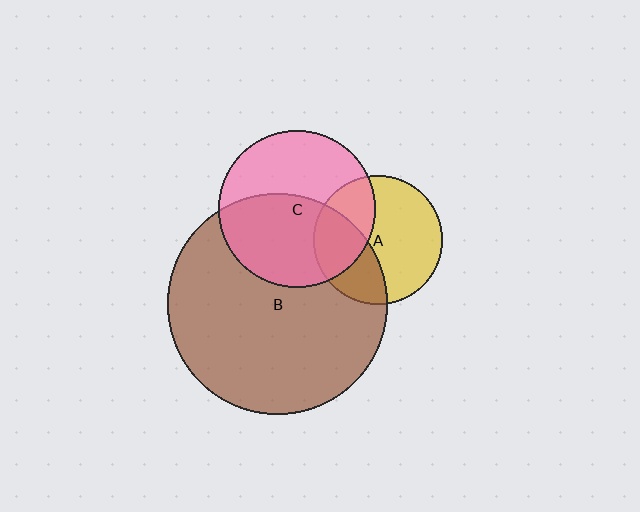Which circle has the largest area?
Circle B (brown).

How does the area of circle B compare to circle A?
Approximately 2.9 times.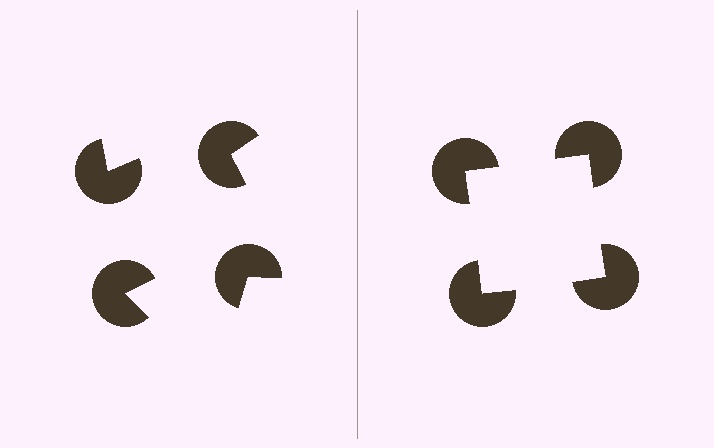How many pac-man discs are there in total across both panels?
8 — 4 on each side.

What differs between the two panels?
The pac-man discs are positioned identically on both sides; only the wedge orientations differ. On the right they align to a square; on the left they are misaligned.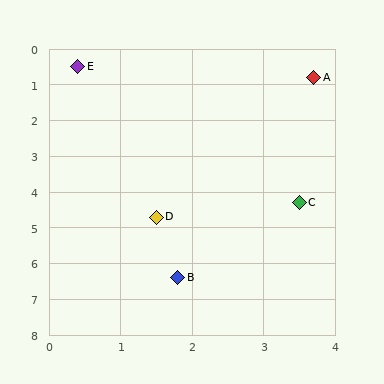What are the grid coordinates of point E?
Point E is at approximately (0.4, 0.5).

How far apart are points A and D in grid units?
Points A and D are about 4.5 grid units apart.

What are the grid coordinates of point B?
Point B is at approximately (1.8, 6.4).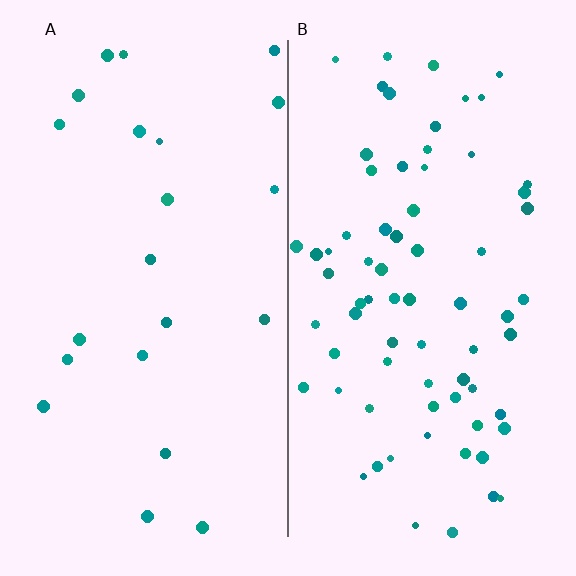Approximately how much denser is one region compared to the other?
Approximately 3.3× — region B over region A.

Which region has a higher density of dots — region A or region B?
B (the right).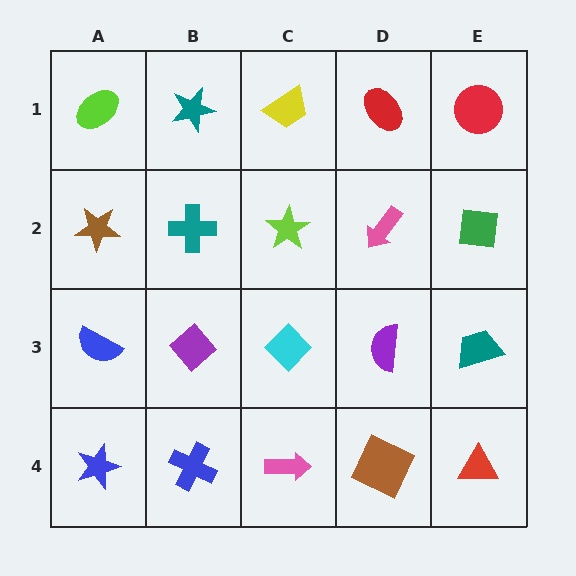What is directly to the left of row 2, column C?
A teal cross.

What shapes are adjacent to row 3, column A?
A brown star (row 2, column A), a blue star (row 4, column A), a purple diamond (row 3, column B).